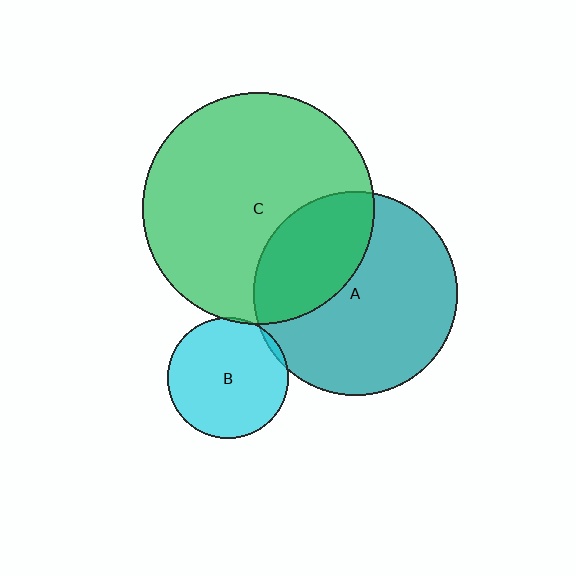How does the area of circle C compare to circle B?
Approximately 3.7 times.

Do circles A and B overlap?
Yes.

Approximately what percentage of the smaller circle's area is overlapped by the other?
Approximately 5%.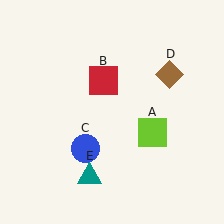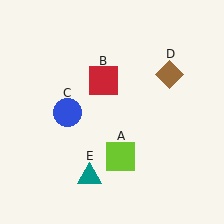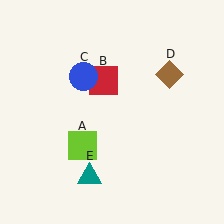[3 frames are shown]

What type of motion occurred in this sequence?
The lime square (object A), blue circle (object C) rotated clockwise around the center of the scene.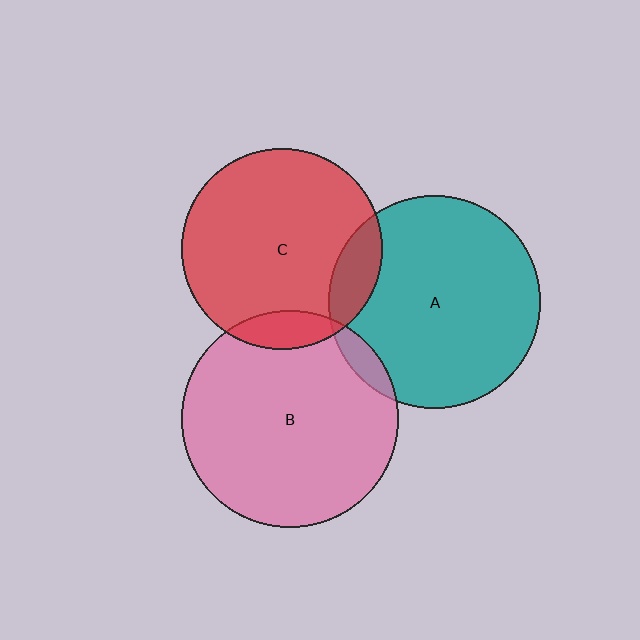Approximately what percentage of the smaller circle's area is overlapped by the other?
Approximately 10%.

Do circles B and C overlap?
Yes.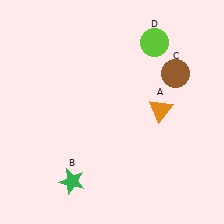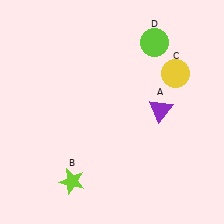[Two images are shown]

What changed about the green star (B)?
In Image 1, B is green. In Image 2, it changed to lime.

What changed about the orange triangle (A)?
In Image 1, A is orange. In Image 2, it changed to purple.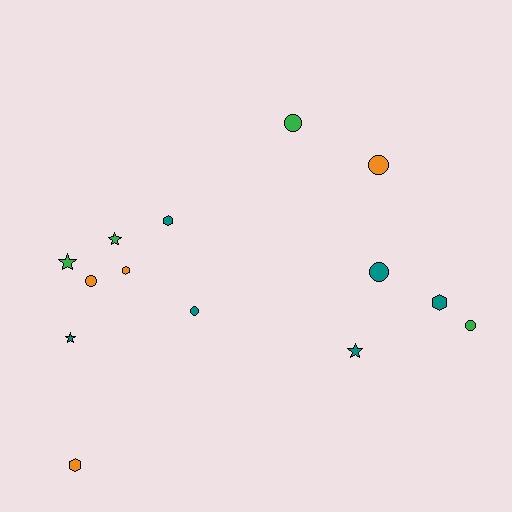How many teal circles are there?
There are 2 teal circles.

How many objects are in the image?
There are 14 objects.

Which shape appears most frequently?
Circle, with 6 objects.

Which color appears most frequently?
Teal, with 6 objects.